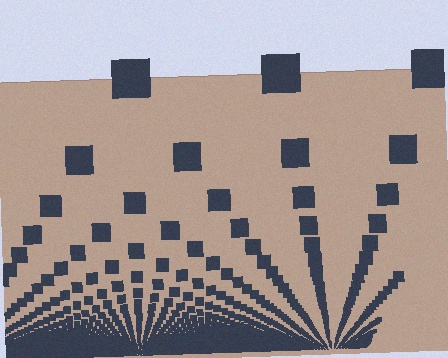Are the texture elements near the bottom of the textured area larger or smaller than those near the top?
Smaller. The gradient is inverted — elements near the bottom are smaller and denser.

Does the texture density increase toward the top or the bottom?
Density increases toward the bottom.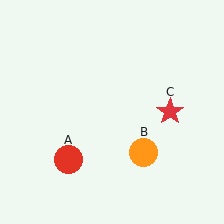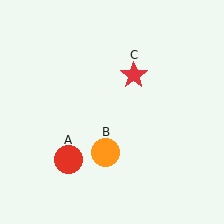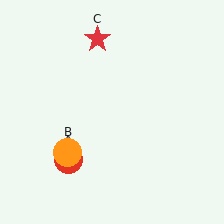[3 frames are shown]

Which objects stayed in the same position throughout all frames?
Red circle (object A) remained stationary.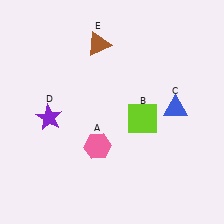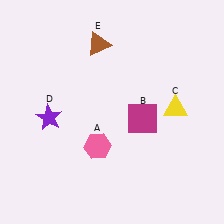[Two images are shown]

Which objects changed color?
B changed from lime to magenta. C changed from blue to yellow.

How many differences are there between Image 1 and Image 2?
There are 2 differences between the two images.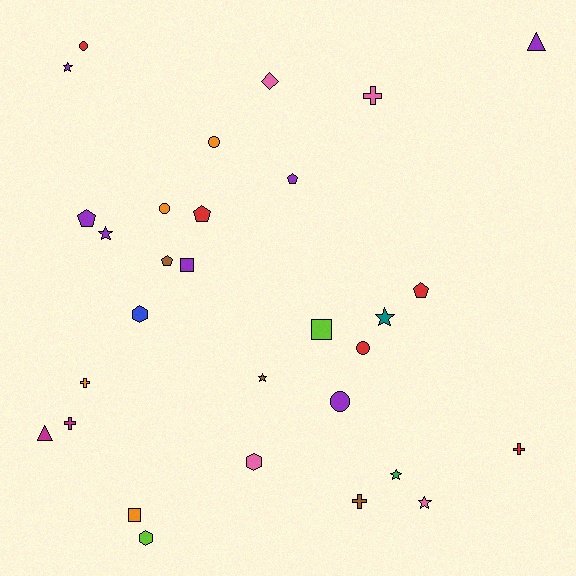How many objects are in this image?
There are 30 objects.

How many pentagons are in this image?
There are 5 pentagons.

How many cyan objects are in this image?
There are no cyan objects.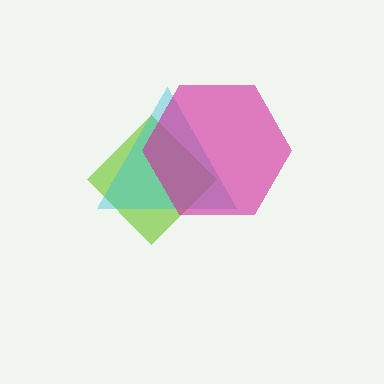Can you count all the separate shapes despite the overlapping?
Yes, there are 3 separate shapes.